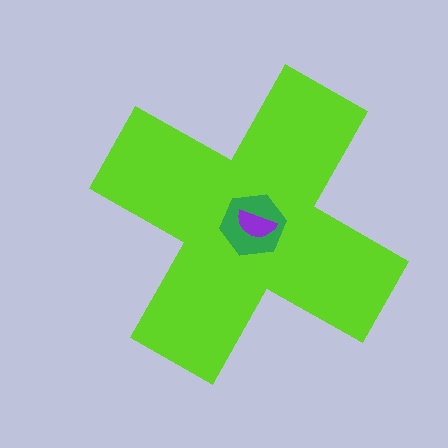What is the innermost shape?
The purple semicircle.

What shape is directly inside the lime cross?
The green hexagon.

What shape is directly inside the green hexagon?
The purple semicircle.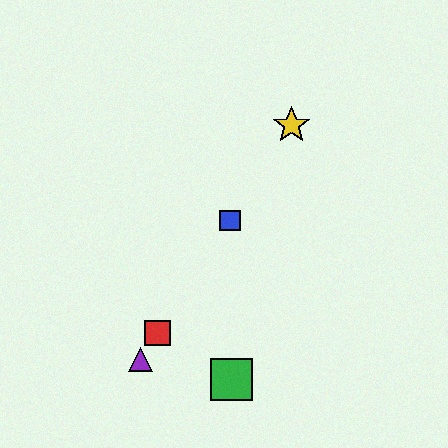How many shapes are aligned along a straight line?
4 shapes (the red square, the blue square, the yellow star, the purple triangle) are aligned along a straight line.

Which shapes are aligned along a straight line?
The red square, the blue square, the yellow star, the purple triangle are aligned along a straight line.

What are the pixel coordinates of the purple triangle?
The purple triangle is at (141, 359).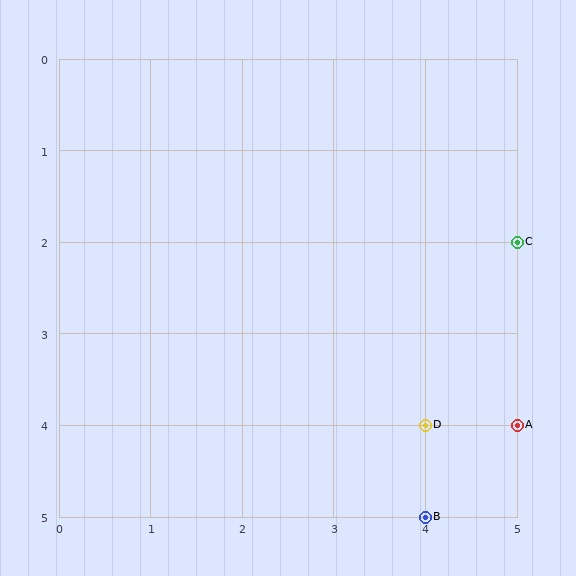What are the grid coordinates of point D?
Point D is at grid coordinates (4, 4).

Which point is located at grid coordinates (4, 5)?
Point B is at (4, 5).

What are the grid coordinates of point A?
Point A is at grid coordinates (5, 4).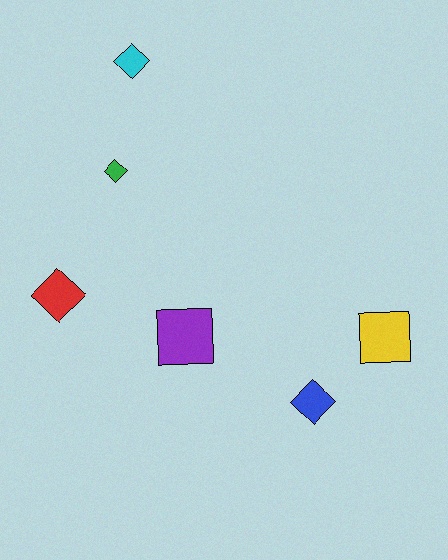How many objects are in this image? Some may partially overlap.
There are 6 objects.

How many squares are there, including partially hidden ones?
There are 2 squares.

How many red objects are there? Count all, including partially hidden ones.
There is 1 red object.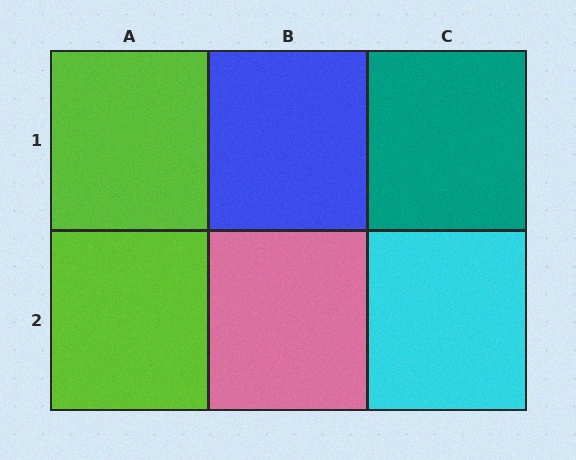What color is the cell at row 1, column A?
Lime.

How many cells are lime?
2 cells are lime.